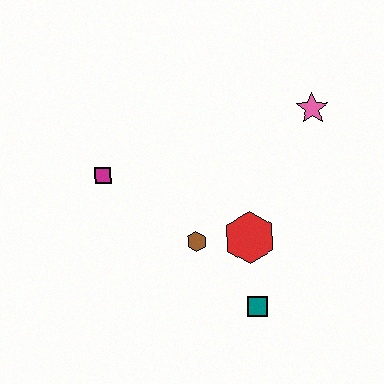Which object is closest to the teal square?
The red hexagon is closest to the teal square.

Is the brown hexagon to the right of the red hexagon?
No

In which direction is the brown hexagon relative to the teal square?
The brown hexagon is above the teal square.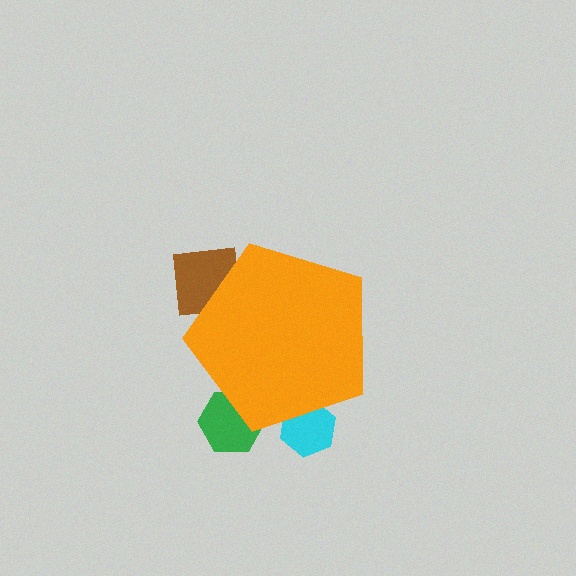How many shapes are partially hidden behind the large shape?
3 shapes are partially hidden.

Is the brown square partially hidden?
Yes, the brown square is partially hidden behind the orange pentagon.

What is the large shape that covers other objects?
An orange pentagon.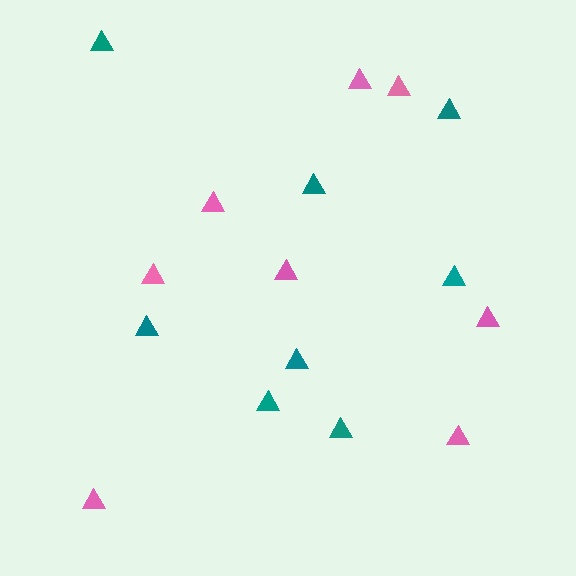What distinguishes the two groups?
There are 2 groups: one group of pink triangles (8) and one group of teal triangles (8).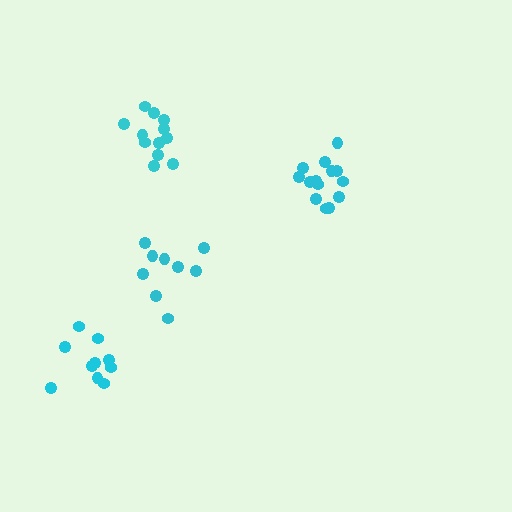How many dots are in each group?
Group 1: 12 dots, Group 2: 14 dots, Group 3: 9 dots, Group 4: 10 dots (45 total).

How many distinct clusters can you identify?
There are 4 distinct clusters.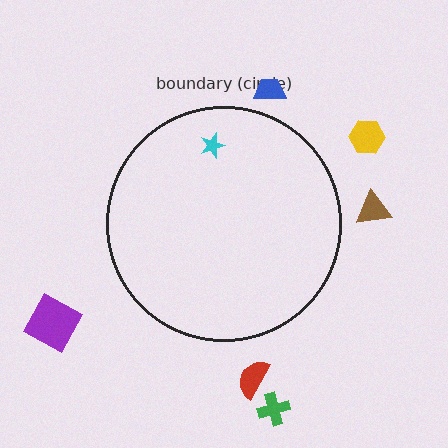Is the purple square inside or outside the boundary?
Outside.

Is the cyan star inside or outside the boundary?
Inside.